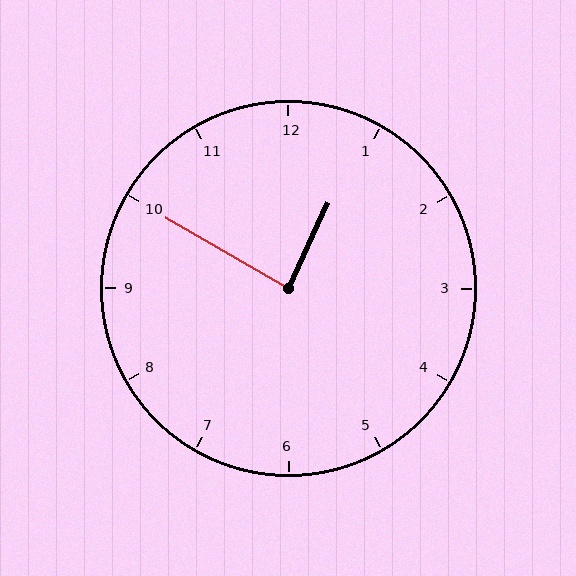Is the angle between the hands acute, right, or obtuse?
It is right.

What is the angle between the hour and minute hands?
Approximately 85 degrees.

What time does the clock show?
12:50.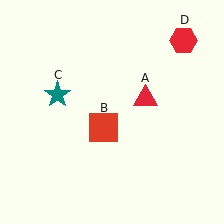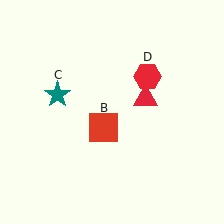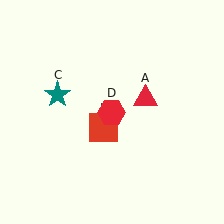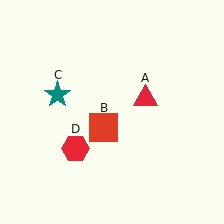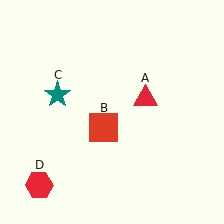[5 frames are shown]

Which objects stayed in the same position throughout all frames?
Red triangle (object A) and red square (object B) and teal star (object C) remained stationary.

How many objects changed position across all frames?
1 object changed position: red hexagon (object D).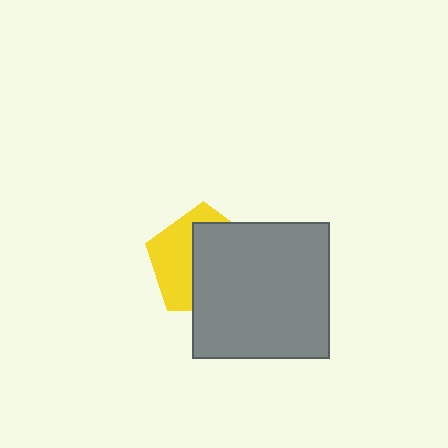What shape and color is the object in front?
The object in front is a gray square.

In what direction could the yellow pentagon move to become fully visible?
The yellow pentagon could move left. That would shift it out from behind the gray square entirely.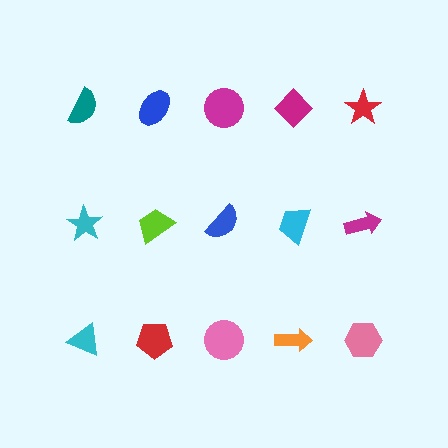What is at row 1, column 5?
A red star.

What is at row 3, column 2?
A red pentagon.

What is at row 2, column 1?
A cyan star.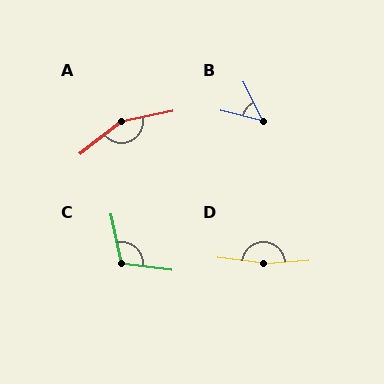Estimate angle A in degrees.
Approximately 154 degrees.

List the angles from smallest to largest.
B (49°), C (110°), A (154°), D (168°).